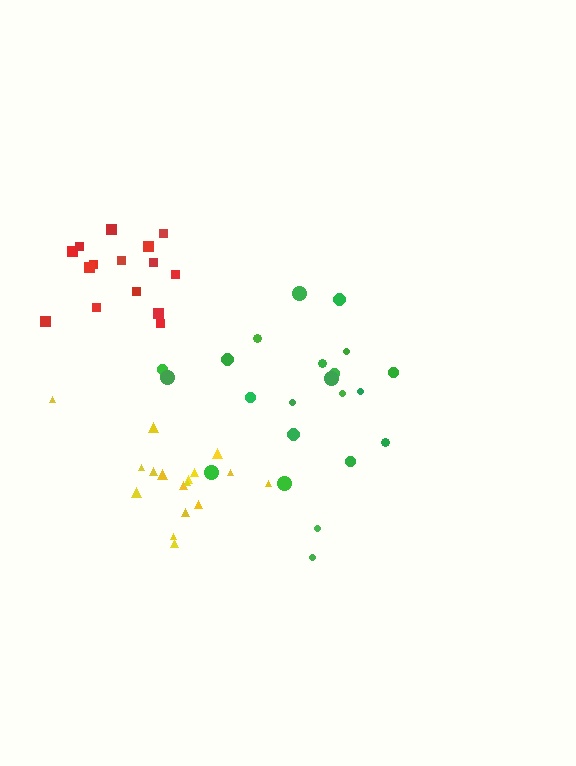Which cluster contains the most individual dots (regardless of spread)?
Green (22).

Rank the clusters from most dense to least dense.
red, yellow, green.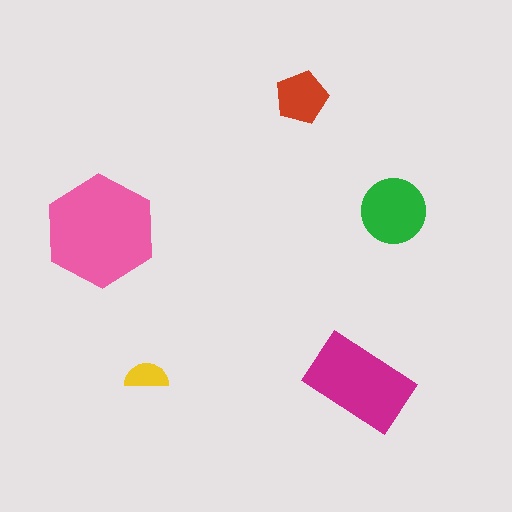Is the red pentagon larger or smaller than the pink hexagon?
Smaller.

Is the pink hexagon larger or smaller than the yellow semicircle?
Larger.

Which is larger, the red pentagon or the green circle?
The green circle.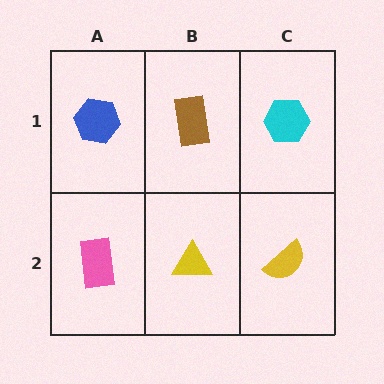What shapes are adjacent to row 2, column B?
A brown rectangle (row 1, column B), a pink rectangle (row 2, column A), a yellow semicircle (row 2, column C).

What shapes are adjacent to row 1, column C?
A yellow semicircle (row 2, column C), a brown rectangle (row 1, column B).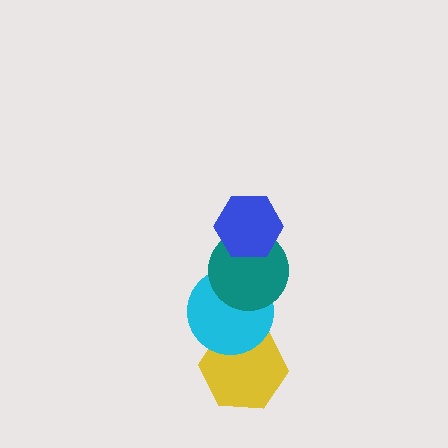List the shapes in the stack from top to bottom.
From top to bottom: the blue hexagon, the teal circle, the cyan circle, the yellow hexagon.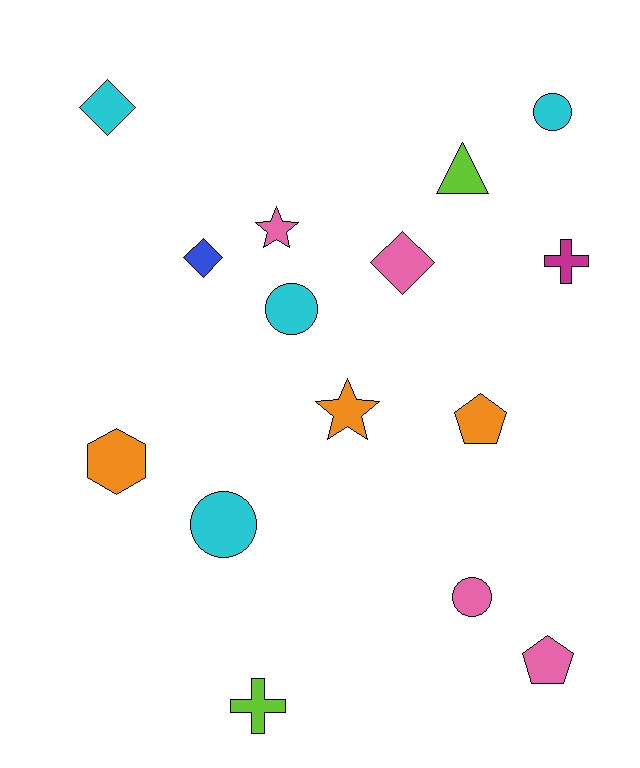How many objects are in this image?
There are 15 objects.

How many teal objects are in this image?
There are no teal objects.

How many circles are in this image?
There are 4 circles.